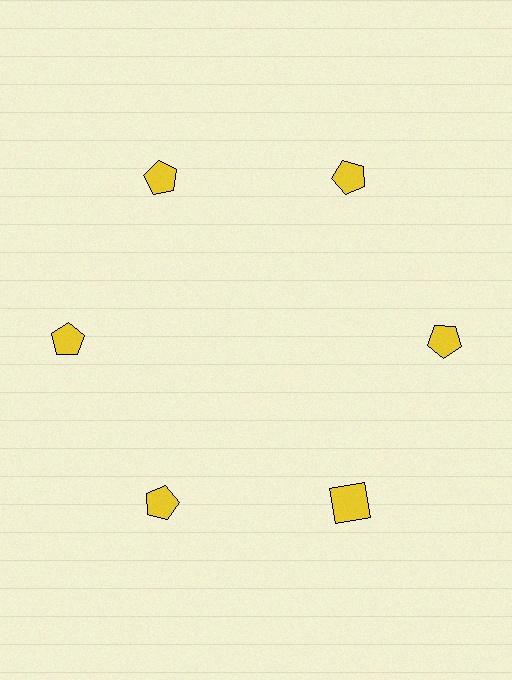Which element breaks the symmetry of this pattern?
The yellow square at roughly the 5 o'clock position breaks the symmetry. All other shapes are yellow pentagons.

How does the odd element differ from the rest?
It has a different shape: square instead of pentagon.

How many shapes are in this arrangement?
There are 6 shapes arranged in a ring pattern.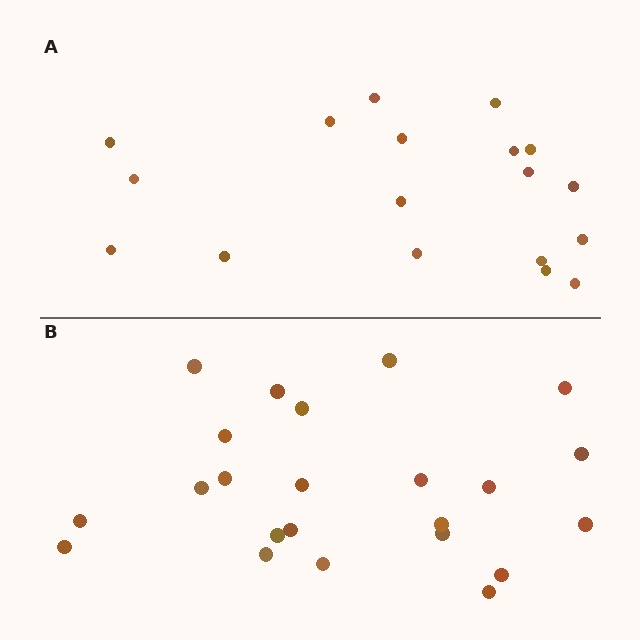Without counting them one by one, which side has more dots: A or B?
Region B (the bottom region) has more dots.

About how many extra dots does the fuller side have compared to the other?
Region B has about 5 more dots than region A.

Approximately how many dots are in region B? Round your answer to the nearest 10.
About 20 dots. (The exact count is 23, which rounds to 20.)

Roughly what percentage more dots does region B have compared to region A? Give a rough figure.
About 30% more.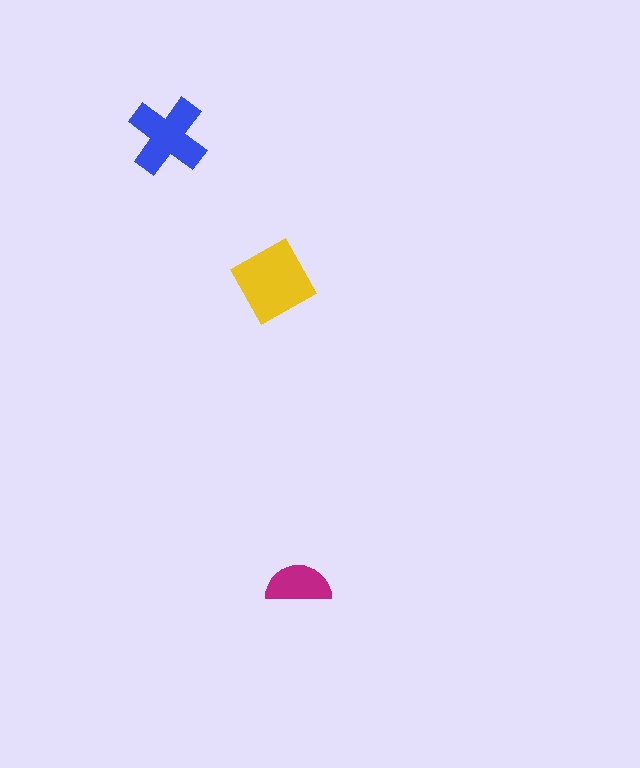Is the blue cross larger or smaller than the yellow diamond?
Smaller.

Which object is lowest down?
The magenta semicircle is bottommost.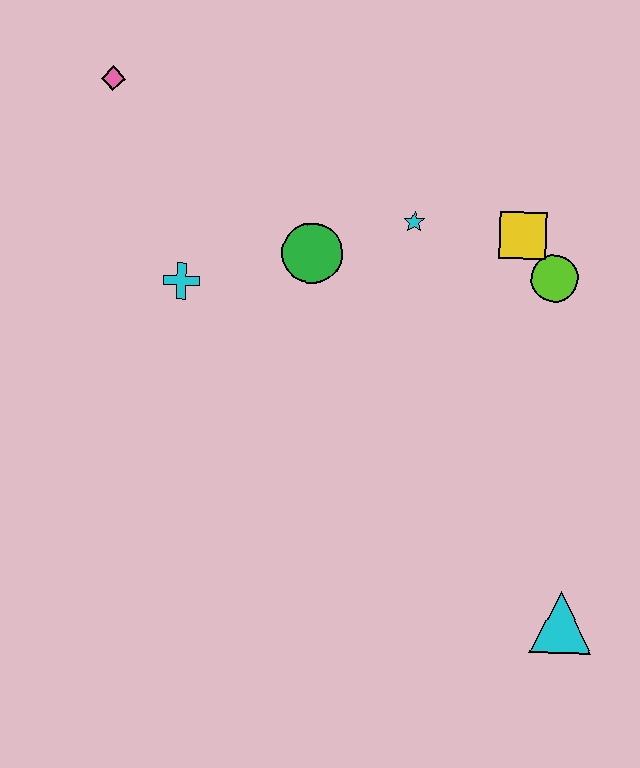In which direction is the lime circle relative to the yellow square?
The lime circle is below the yellow square.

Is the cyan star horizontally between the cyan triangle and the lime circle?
No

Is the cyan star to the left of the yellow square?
Yes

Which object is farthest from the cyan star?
The cyan triangle is farthest from the cyan star.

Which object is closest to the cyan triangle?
The lime circle is closest to the cyan triangle.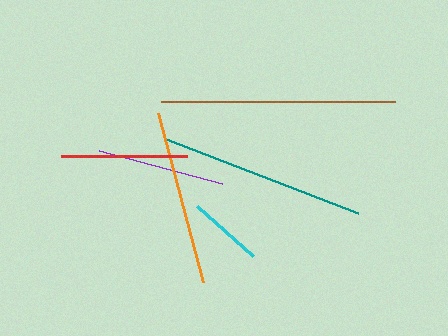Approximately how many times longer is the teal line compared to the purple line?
The teal line is approximately 1.6 times the length of the purple line.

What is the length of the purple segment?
The purple segment is approximately 127 pixels long.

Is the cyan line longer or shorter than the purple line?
The purple line is longer than the cyan line.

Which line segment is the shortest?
The cyan line is the shortest at approximately 75 pixels.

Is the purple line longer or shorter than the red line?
The purple line is longer than the red line.